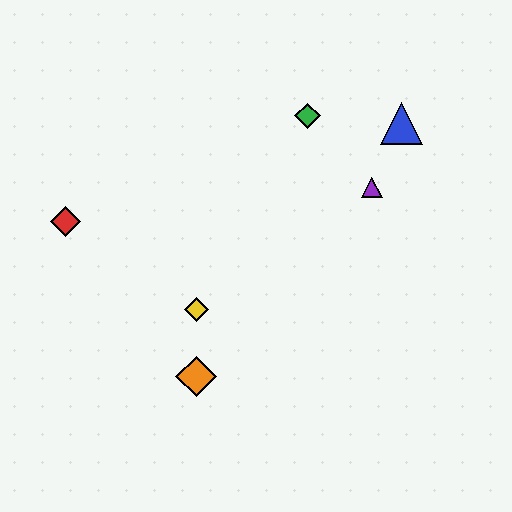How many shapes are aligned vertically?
2 shapes (the yellow diamond, the orange diamond) are aligned vertically.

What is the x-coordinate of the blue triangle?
The blue triangle is at x≈401.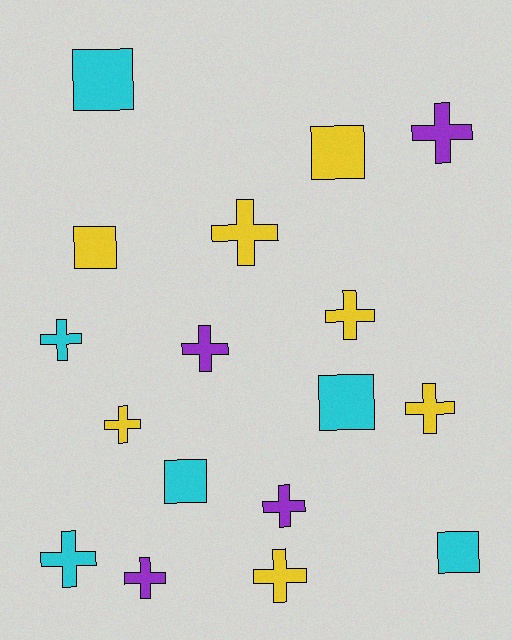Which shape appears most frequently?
Cross, with 11 objects.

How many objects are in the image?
There are 17 objects.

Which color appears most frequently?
Yellow, with 7 objects.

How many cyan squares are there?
There are 4 cyan squares.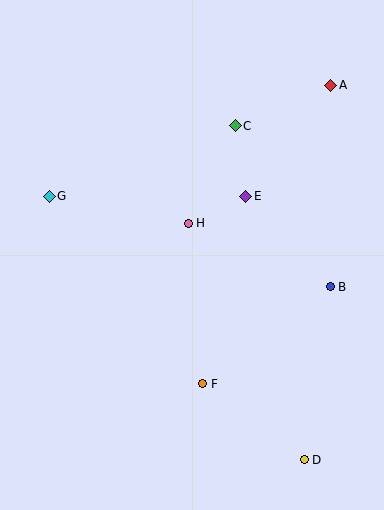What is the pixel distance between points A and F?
The distance between A and F is 325 pixels.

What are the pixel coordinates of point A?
Point A is at (331, 85).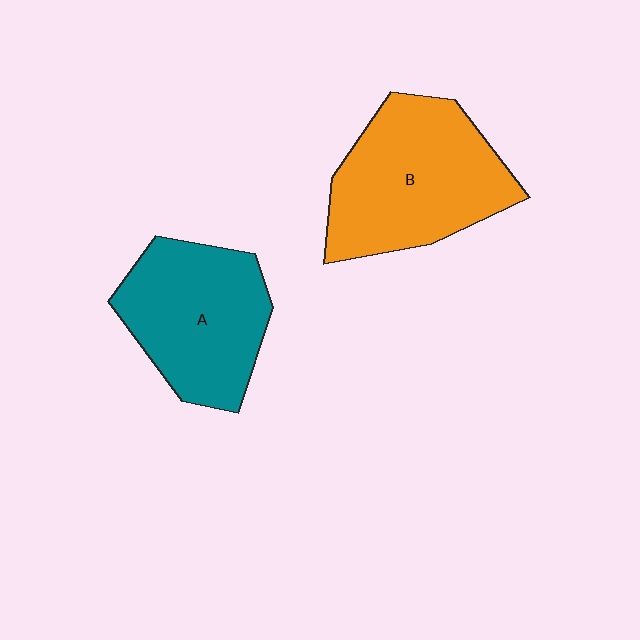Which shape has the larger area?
Shape B (orange).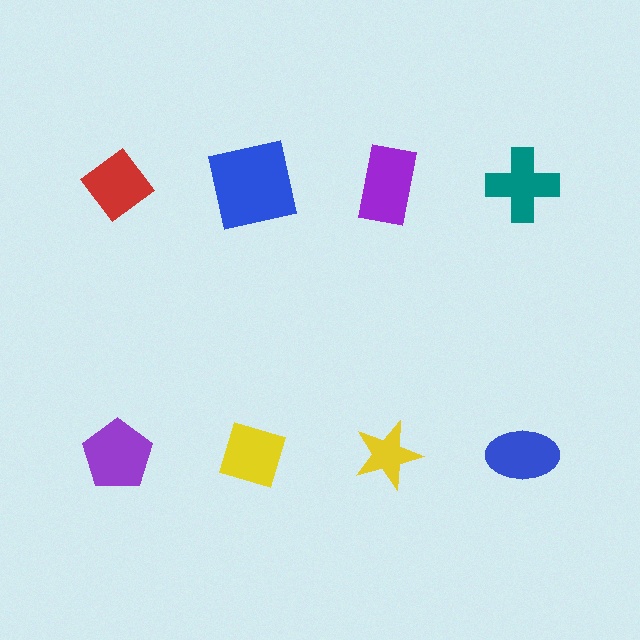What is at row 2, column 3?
A yellow star.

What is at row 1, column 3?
A purple rectangle.